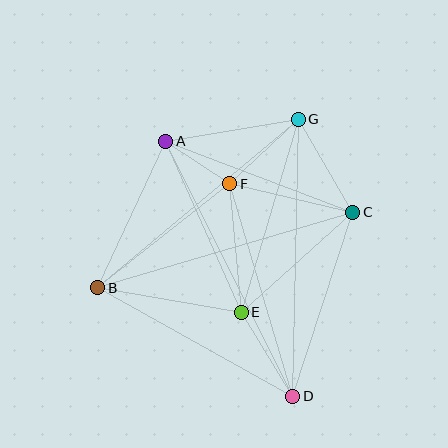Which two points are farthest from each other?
Points A and D are farthest from each other.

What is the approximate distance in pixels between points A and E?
The distance between A and E is approximately 187 pixels.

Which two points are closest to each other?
Points A and F are closest to each other.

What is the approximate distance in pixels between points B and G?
The distance between B and G is approximately 262 pixels.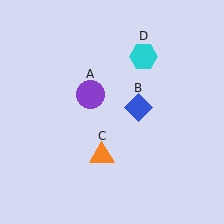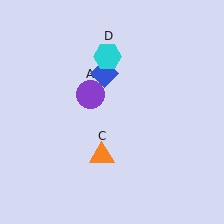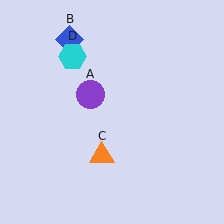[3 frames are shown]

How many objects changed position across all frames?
2 objects changed position: blue diamond (object B), cyan hexagon (object D).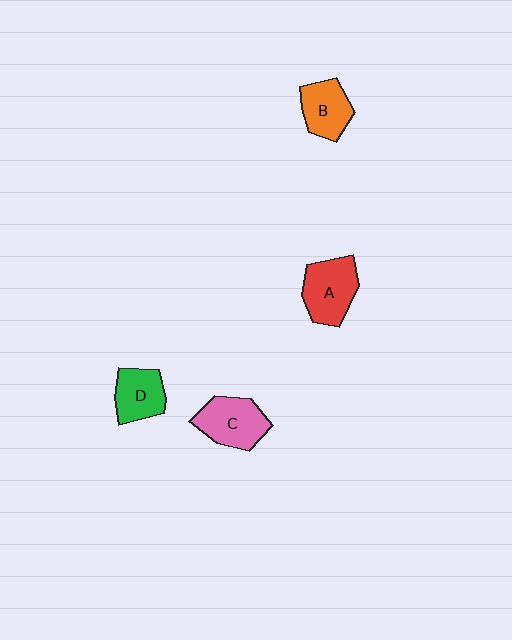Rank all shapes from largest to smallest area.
From largest to smallest: A (red), C (pink), B (orange), D (green).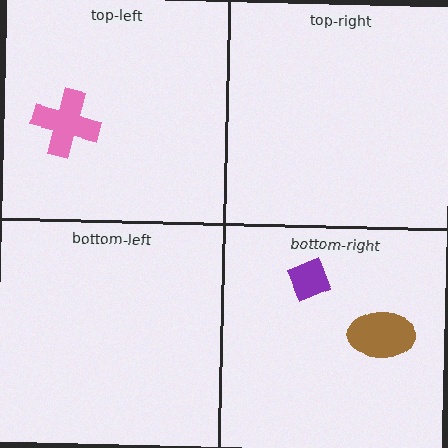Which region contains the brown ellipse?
The bottom-right region.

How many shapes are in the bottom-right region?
2.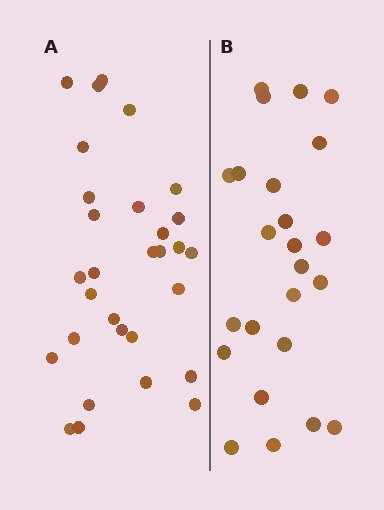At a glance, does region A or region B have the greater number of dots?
Region A (the left region) has more dots.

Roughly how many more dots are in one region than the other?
Region A has about 6 more dots than region B.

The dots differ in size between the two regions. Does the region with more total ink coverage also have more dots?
No. Region B has more total ink coverage because its dots are larger, but region A actually contains more individual dots. Total area can be misleading — the number of items is what matters here.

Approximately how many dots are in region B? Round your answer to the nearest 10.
About 20 dots. (The exact count is 24, which rounds to 20.)